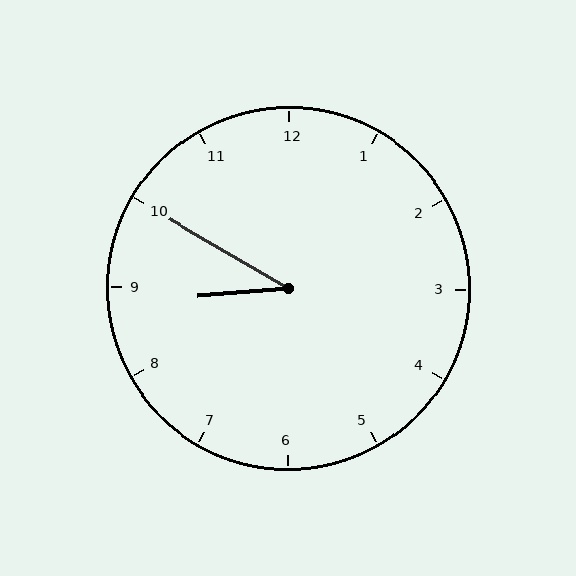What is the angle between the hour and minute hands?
Approximately 35 degrees.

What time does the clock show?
8:50.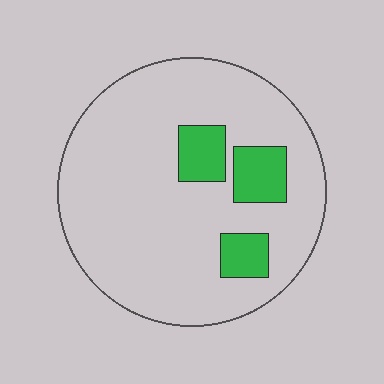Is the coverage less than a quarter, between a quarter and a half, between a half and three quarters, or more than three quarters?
Less than a quarter.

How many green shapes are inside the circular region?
3.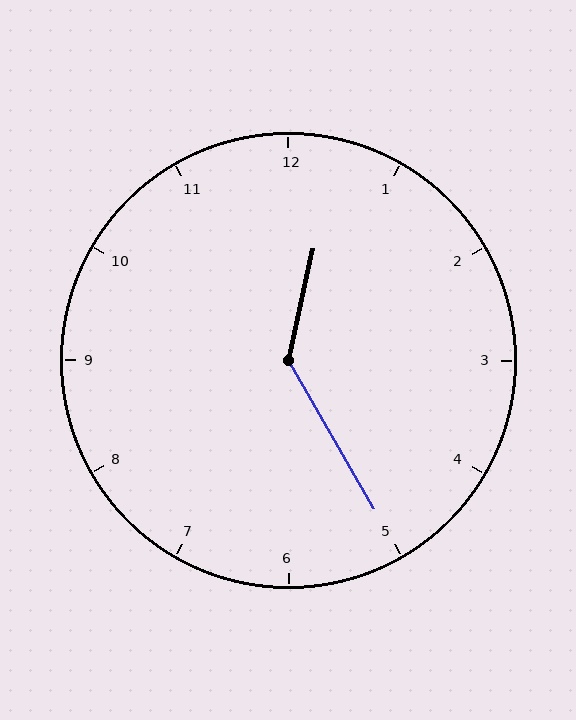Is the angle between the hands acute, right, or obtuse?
It is obtuse.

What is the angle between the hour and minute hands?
Approximately 138 degrees.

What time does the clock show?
12:25.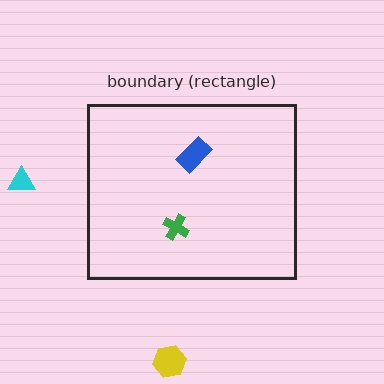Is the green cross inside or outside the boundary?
Inside.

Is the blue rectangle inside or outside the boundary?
Inside.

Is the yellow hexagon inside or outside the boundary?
Outside.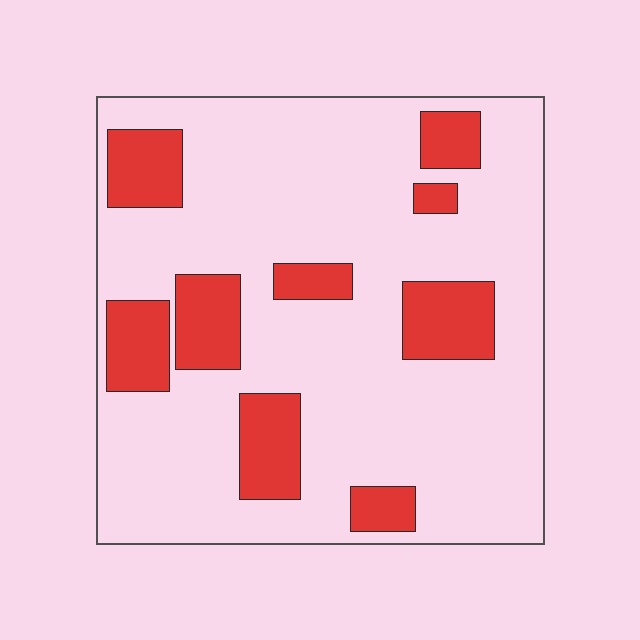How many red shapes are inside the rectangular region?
9.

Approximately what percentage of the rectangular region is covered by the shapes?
Approximately 20%.